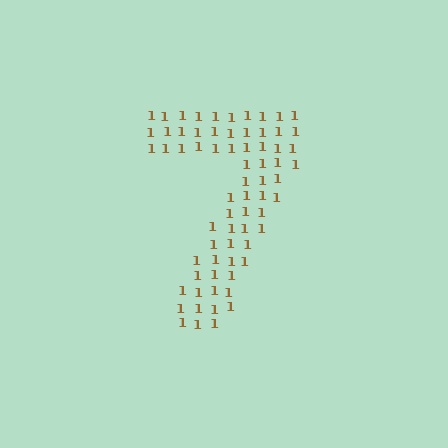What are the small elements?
The small elements are digit 1's.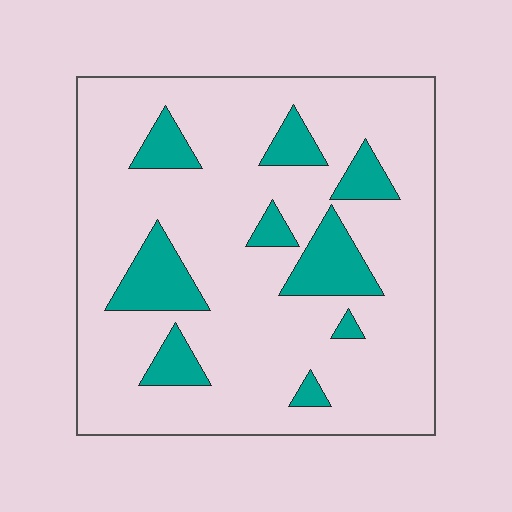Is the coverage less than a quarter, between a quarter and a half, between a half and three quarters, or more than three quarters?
Less than a quarter.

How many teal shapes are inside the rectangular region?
9.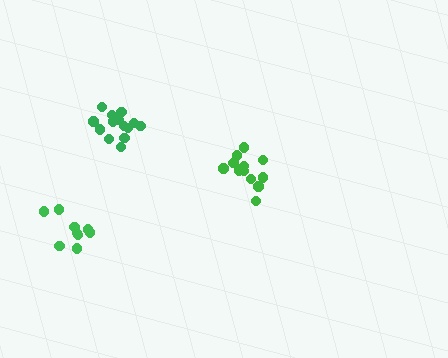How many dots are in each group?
Group 1: 9 dots, Group 2: 14 dots, Group 3: 12 dots (35 total).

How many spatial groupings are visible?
There are 3 spatial groupings.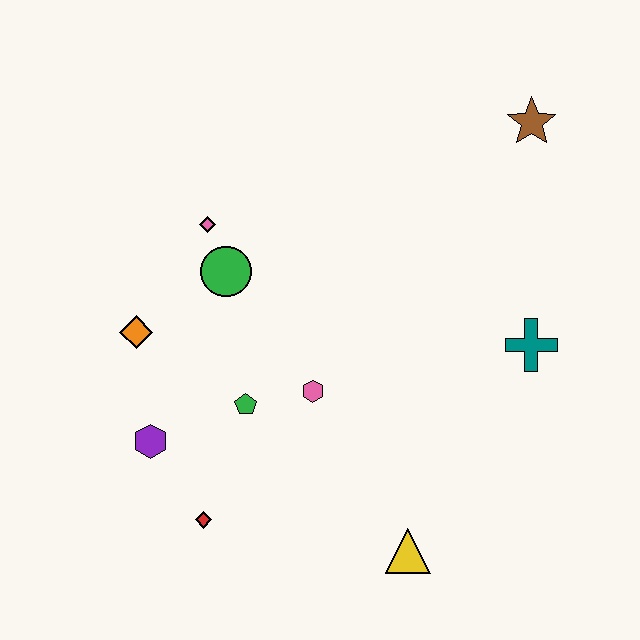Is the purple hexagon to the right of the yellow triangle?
No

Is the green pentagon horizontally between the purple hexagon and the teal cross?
Yes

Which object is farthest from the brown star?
The red diamond is farthest from the brown star.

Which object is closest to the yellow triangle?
The pink hexagon is closest to the yellow triangle.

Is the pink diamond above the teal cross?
Yes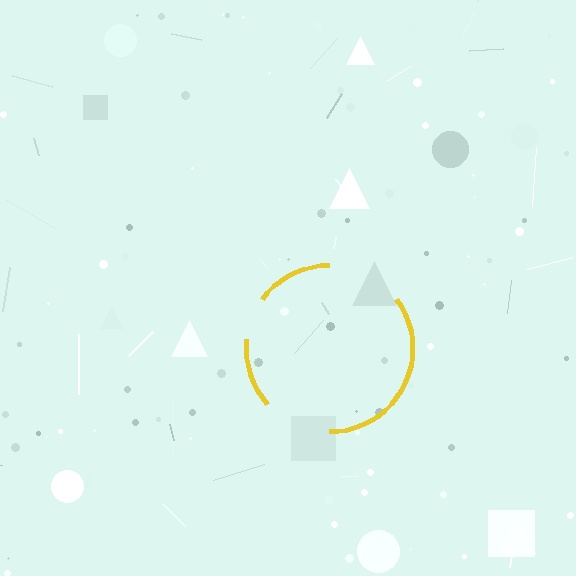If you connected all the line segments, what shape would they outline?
They would outline a circle.